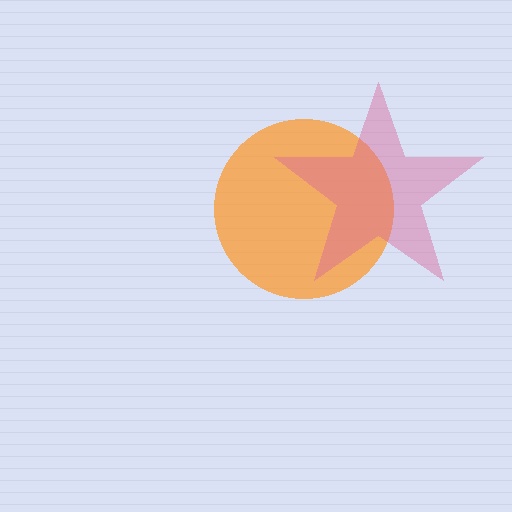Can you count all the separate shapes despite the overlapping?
Yes, there are 2 separate shapes.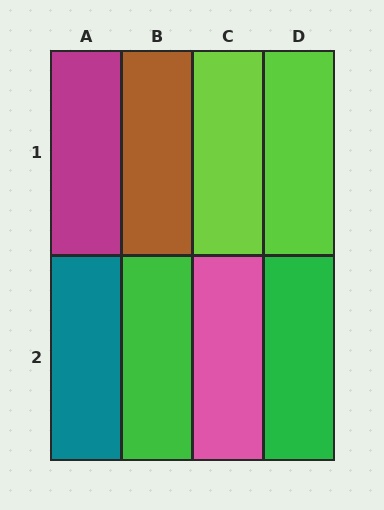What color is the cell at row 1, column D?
Lime.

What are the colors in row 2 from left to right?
Teal, green, pink, green.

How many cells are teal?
1 cell is teal.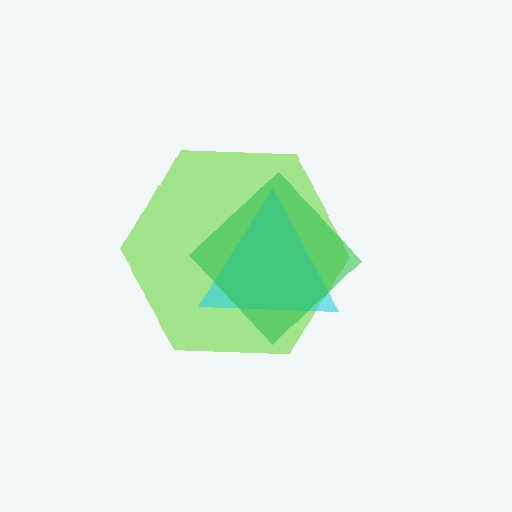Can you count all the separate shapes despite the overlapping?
Yes, there are 3 separate shapes.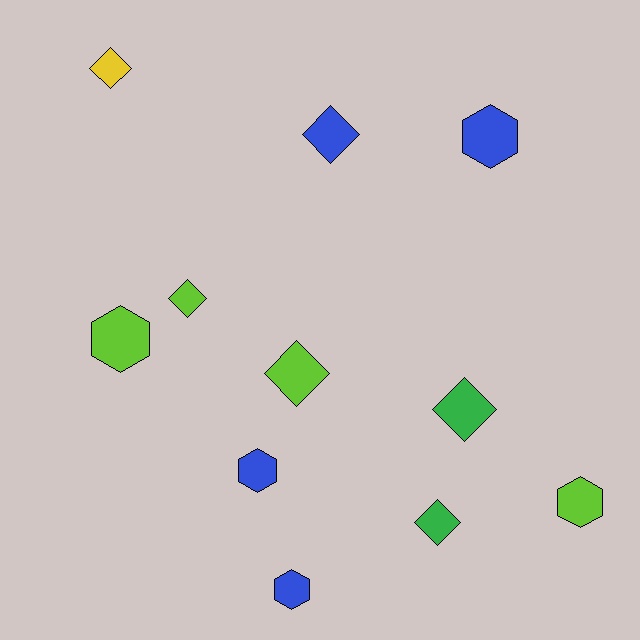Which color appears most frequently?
Blue, with 4 objects.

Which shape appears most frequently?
Diamond, with 6 objects.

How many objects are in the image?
There are 11 objects.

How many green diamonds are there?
There are 2 green diamonds.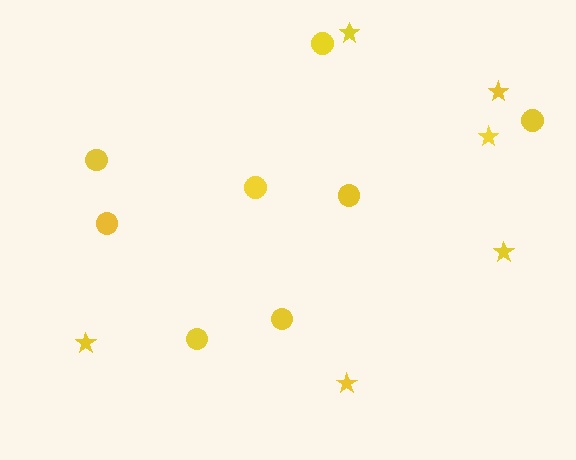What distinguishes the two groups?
There are 2 groups: one group of stars (6) and one group of circles (8).